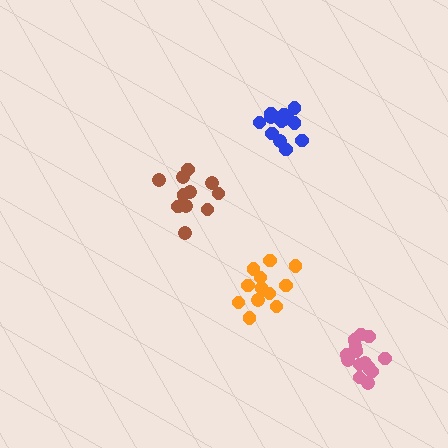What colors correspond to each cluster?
The clusters are colored: brown, blue, orange, pink.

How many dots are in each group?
Group 1: 12 dots, Group 2: 13 dots, Group 3: 12 dots, Group 4: 14 dots (51 total).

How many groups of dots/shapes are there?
There are 4 groups.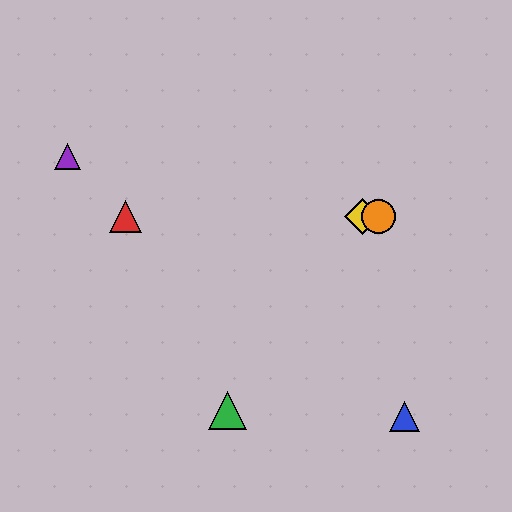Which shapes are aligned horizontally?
The red triangle, the yellow diamond, the orange circle are aligned horizontally.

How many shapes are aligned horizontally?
3 shapes (the red triangle, the yellow diamond, the orange circle) are aligned horizontally.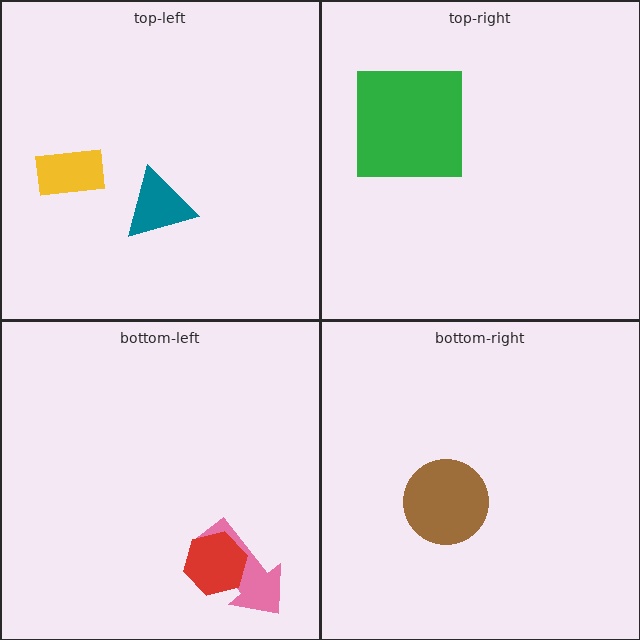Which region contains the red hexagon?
The bottom-left region.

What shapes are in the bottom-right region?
The brown circle.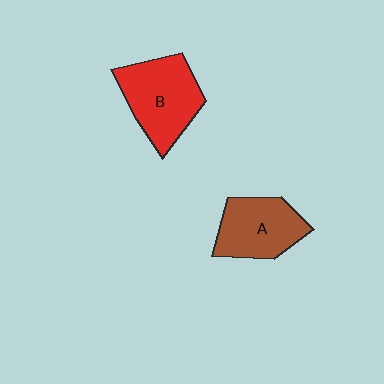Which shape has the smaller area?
Shape A (brown).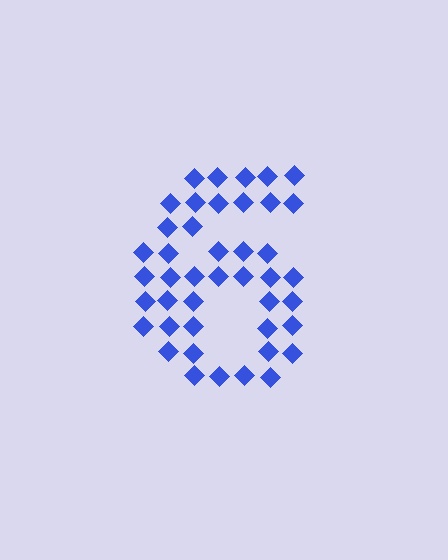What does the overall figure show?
The overall figure shows the digit 6.